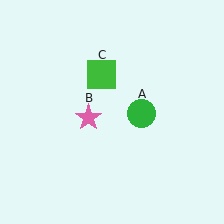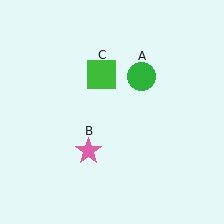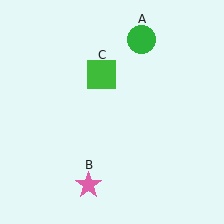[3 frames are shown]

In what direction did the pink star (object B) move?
The pink star (object B) moved down.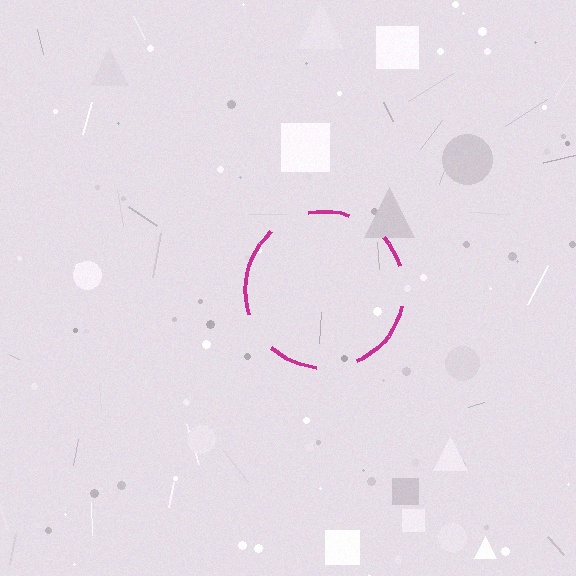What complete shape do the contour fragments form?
The contour fragments form a circle.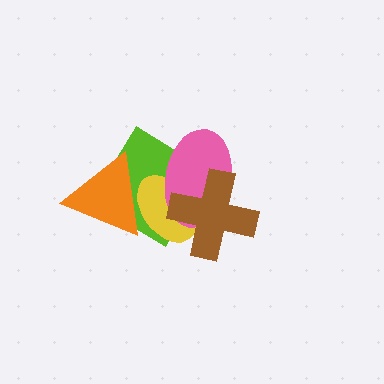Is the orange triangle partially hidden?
No, no other shape covers it.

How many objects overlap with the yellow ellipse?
4 objects overlap with the yellow ellipse.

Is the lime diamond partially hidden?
Yes, it is partially covered by another shape.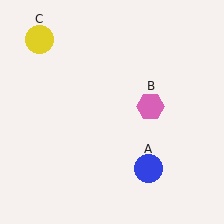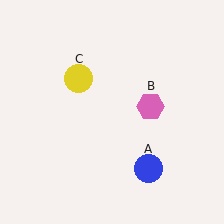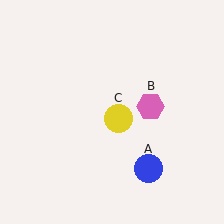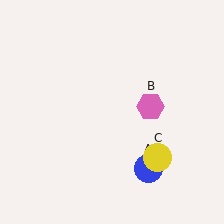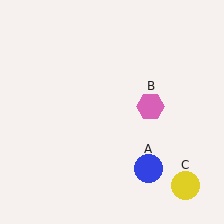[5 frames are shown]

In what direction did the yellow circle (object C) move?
The yellow circle (object C) moved down and to the right.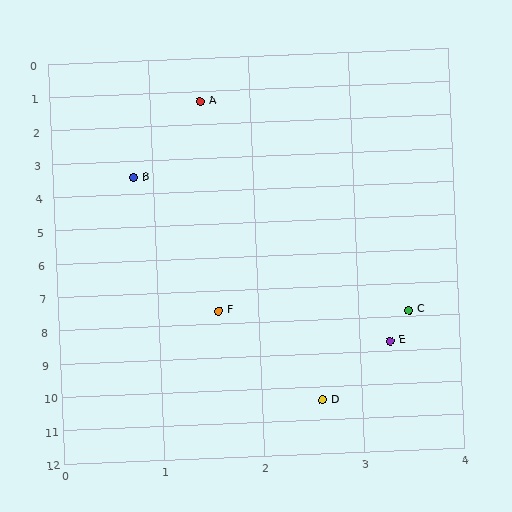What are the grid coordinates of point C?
Point C is at approximately (3.5, 7.8).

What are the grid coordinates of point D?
Point D is at approximately (2.6, 10.4).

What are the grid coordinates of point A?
Point A is at approximately (1.5, 1.3).